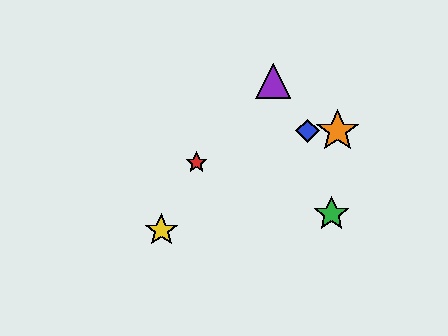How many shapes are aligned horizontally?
2 shapes (the blue diamond, the orange star) are aligned horizontally.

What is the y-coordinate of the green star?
The green star is at y≈214.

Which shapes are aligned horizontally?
The blue diamond, the orange star are aligned horizontally.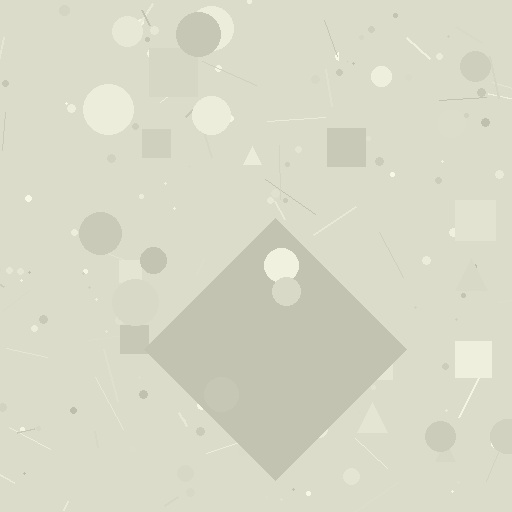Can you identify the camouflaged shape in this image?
The camouflaged shape is a diamond.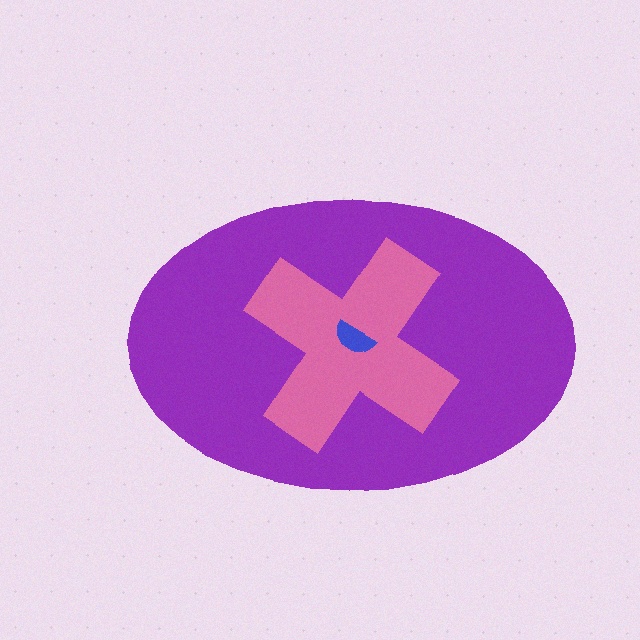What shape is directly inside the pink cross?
The blue semicircle.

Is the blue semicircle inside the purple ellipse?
Yes.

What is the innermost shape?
The blue semicircle.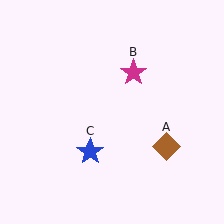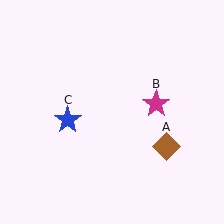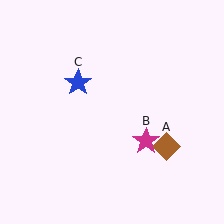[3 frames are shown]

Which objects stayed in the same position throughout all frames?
Brown diamond (object A) remained stationary.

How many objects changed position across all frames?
2 objects changed position: magenta star (object B), blue star (object C).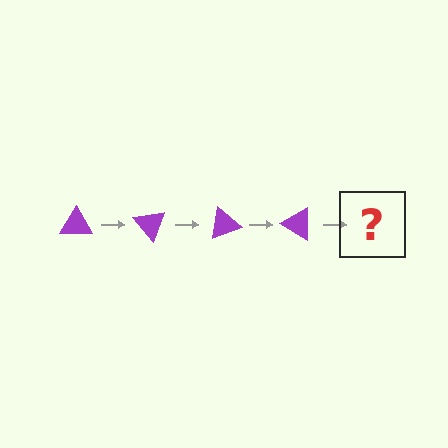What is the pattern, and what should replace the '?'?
The pattern is that the triangle rotates 50 degrees each step. The '?' should be a purple triangle rotated 200 degrees.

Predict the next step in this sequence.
The next step is a purple triangle rotated 200 degrees.